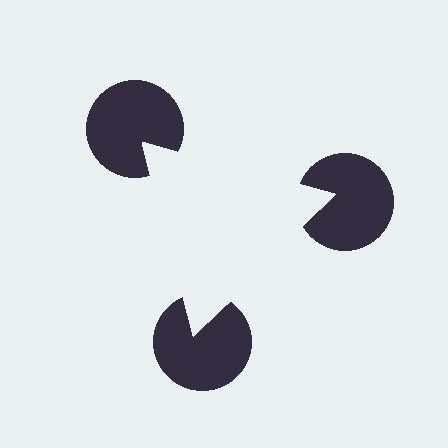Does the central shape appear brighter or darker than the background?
It typically appears slightly brighter than the background, even though no actual brightness change is drawn.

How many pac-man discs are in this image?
There are 3 — one at each vertex of the illusory triangle.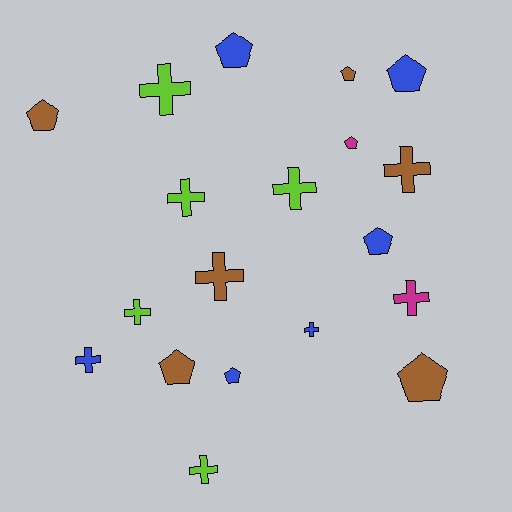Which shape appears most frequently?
Cross, with 10 objects.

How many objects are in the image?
There are 19 objects.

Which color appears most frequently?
Brown, with 6 objects.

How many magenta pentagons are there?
There is 1 magenta pentagon.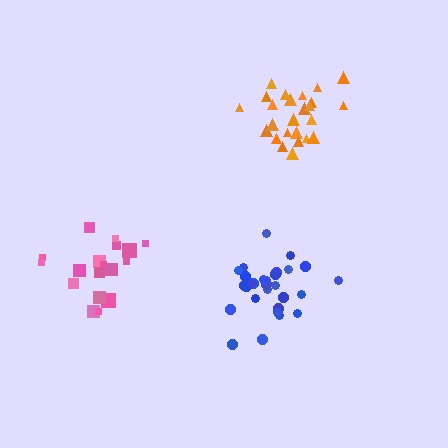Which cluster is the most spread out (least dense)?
Pink.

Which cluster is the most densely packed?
Blue.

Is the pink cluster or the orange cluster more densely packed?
Orange.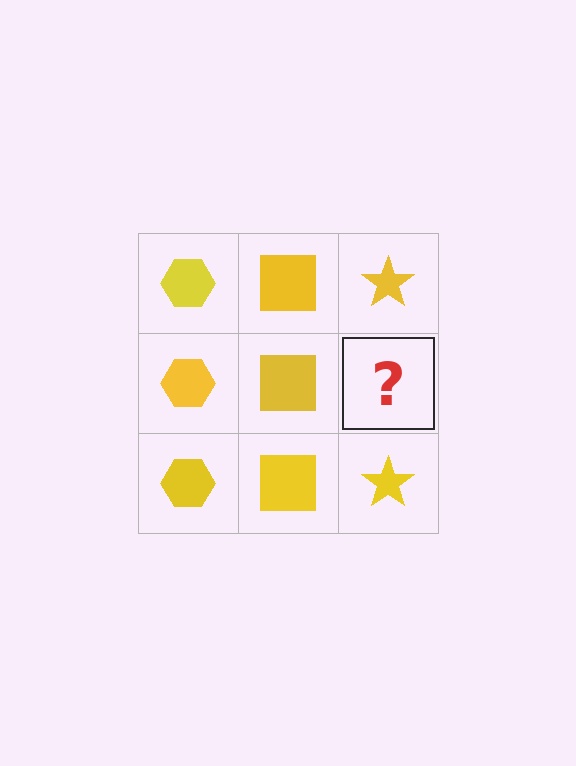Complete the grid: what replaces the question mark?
The question mark should be replaced with a yellow star.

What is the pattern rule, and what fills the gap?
The rule is that each column has a consistent shape. The gap should be filled with a yellow star.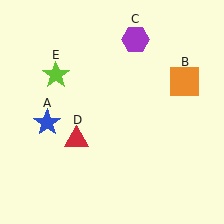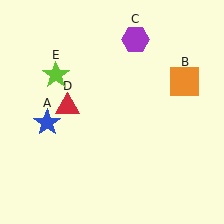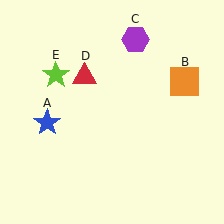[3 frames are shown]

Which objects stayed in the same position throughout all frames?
Blue star (object A) and orange square (object B) and purple hexagon (object C) and lime star (object E) remained stationary.